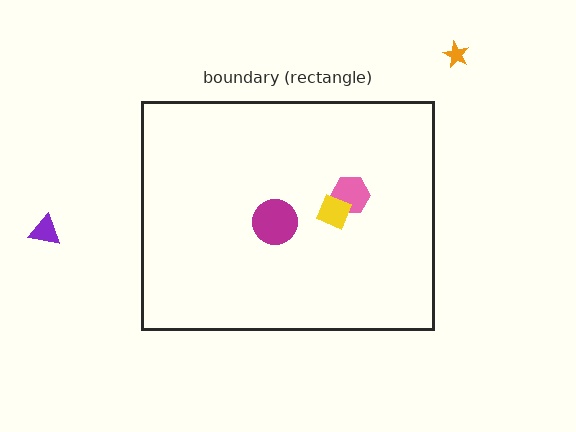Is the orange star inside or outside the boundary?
Outside.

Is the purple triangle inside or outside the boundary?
Outside.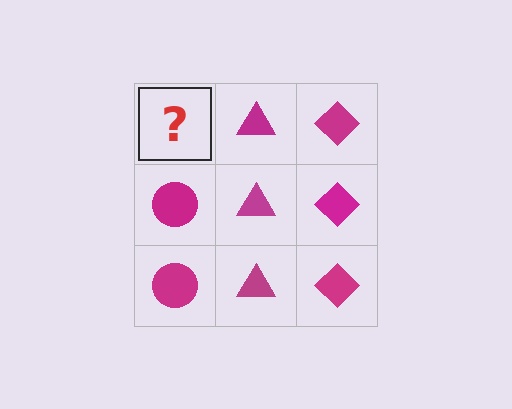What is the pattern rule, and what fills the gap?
The rule is that each column has a consistent shape. The gap should be filled with a magenta circle.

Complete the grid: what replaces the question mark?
The question mark should be replaced with a magenta circle.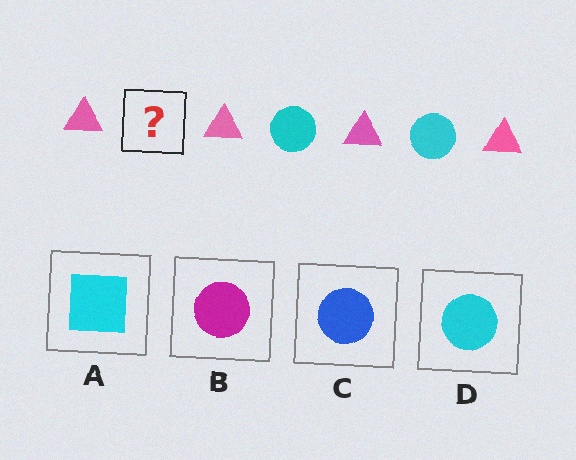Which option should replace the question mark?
Option D.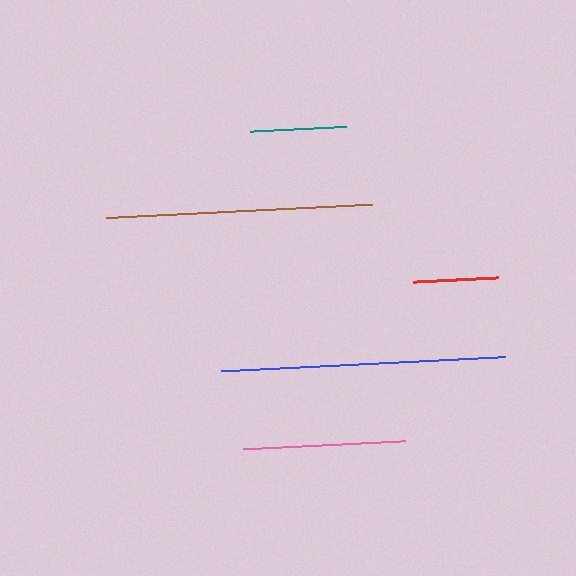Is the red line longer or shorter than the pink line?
The pink line is longer than the red line.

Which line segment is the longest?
The blue line is the longest at approximately 283 pixels.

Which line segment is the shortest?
The red line is the shortest at approximately 85 pixels.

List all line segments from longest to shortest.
From longest to shortest: blue, brown, pink, teal, red.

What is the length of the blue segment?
The blue segment is approximately 283 pixels long.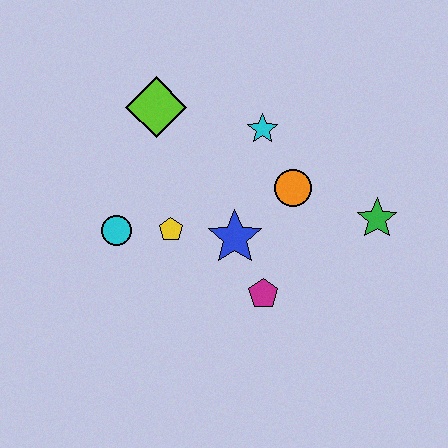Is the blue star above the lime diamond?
No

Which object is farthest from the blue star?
The lime diamond is farthest from the blue star.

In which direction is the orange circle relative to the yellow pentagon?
The orange circle is to the right of the yellow pentagon.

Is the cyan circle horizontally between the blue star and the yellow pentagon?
No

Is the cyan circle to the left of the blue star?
Yes